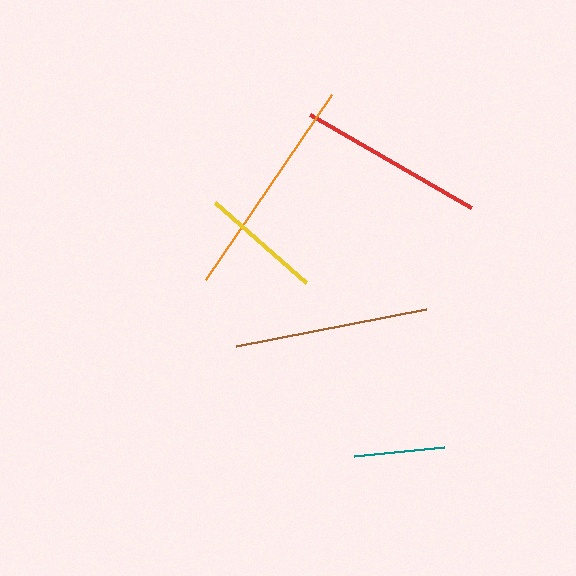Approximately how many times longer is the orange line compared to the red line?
The orange line is approximately 1.2 times the length of the red line.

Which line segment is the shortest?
The teal line is the shortest at approximately 91 pixels.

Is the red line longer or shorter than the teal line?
The red line is longer than the teal line.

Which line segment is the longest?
The orange line is the longest at approximately 224 pixels.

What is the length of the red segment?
The red segment is approximately 186 pixels long.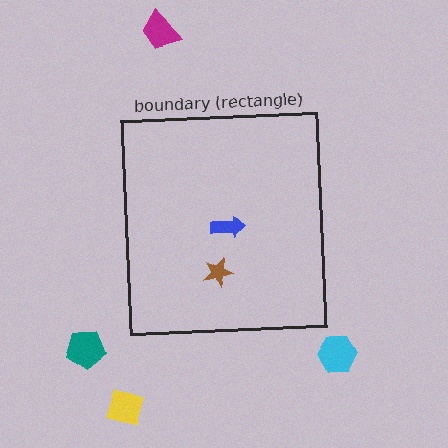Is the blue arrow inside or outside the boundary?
Inside.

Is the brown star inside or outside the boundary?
Inside.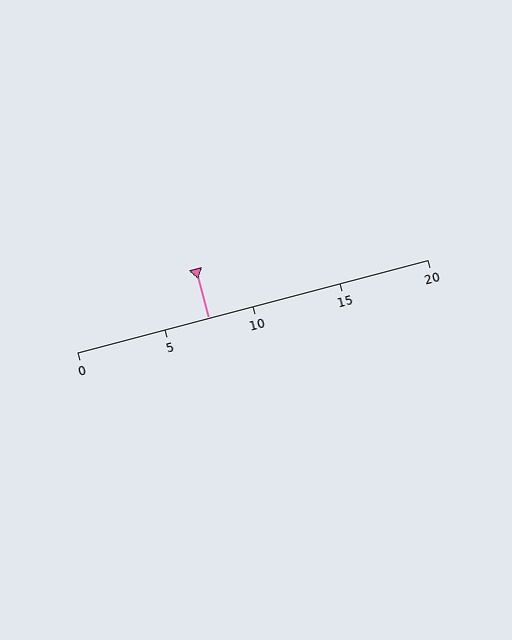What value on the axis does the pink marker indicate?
The marker indicates approximately 7.5.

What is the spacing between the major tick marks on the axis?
The major ticks are spaced 5 apart.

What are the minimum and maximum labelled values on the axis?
The axis runs from 0 to 20.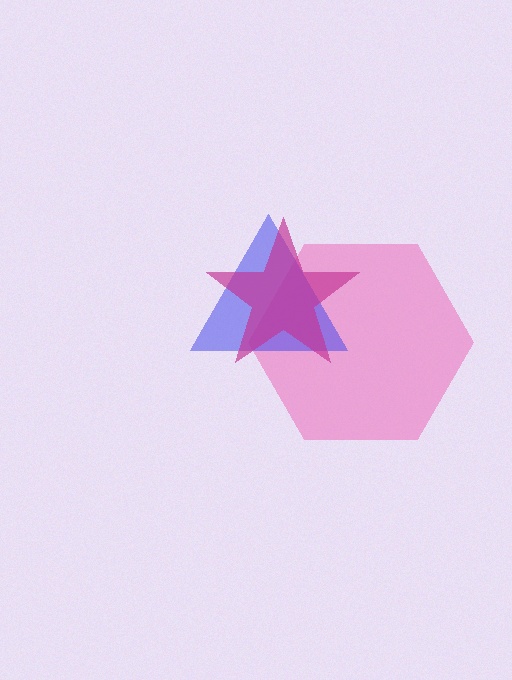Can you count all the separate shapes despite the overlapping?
Yes, there are 3 separate shapes.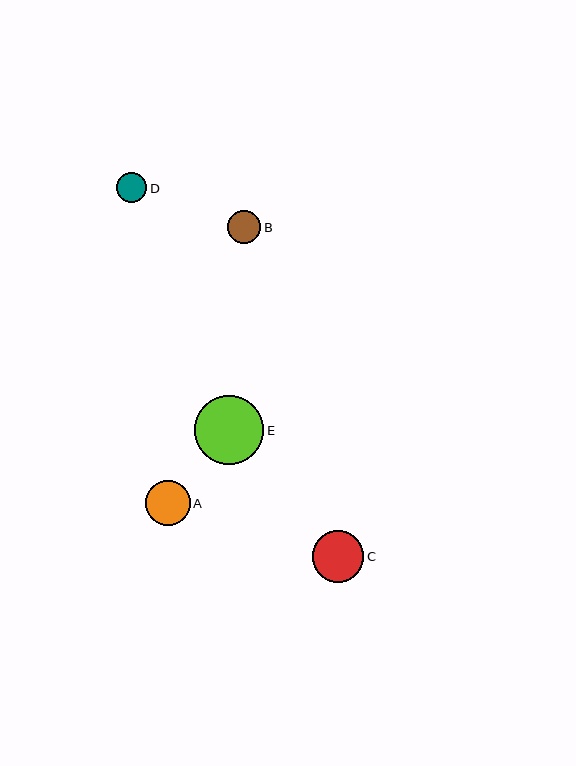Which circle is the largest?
Circle E is the largest with a size of approximately 69 pixels.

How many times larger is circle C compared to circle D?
Circle C is approximately 1.7 times the size of circle D.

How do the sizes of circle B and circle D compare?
Circle B and circle D are approximately the same size.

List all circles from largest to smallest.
From largest to smallest: E, C, A, B, D.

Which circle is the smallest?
Circle D is the smallest with a size of approximately 30 pixels.